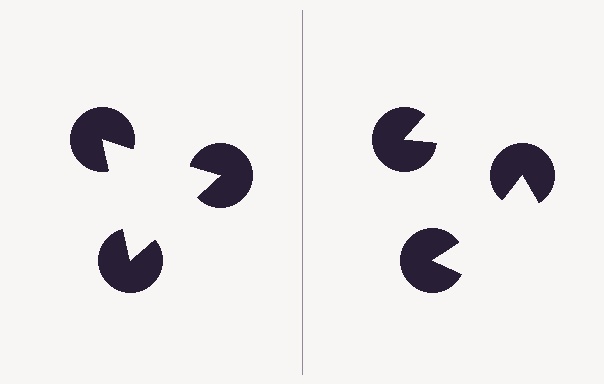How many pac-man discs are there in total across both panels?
6 — 3 on each side.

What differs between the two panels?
The pac-man discs are positioned identically on both sides; only the wedge orientations differ. On the left they align to a triangle; on the right they are misaligned.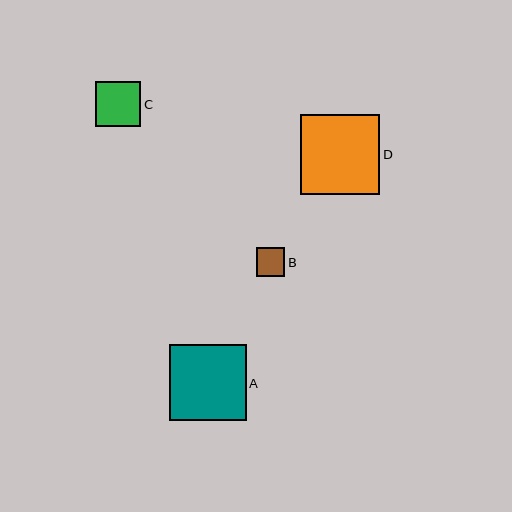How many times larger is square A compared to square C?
Square A is approximately 1.7 times the size of square C.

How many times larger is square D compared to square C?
Square D is approximately 1.8 times the size of square C.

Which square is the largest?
Square D is the largest with a size of approximately 79 pixels.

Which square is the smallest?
Square B is the smallest with a size of approximately 28 pixels.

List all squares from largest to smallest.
From largest to smallest: D, A, C, B.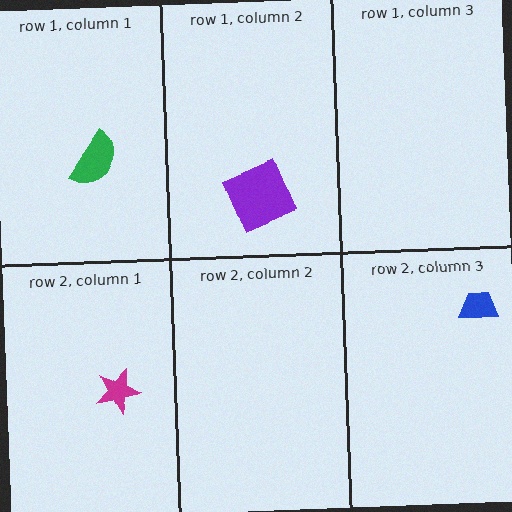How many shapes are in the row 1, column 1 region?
1.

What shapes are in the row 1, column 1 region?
The green semicircle.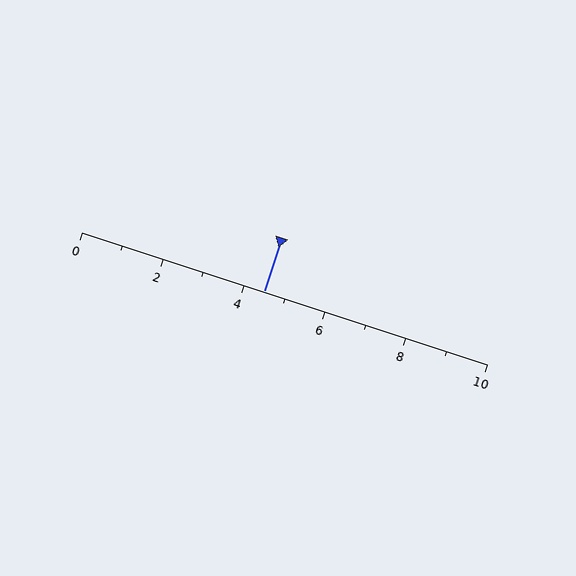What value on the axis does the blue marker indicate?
The marker indicates approximately 4.5.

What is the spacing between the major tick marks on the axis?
The major ticks are spaced 2 apart.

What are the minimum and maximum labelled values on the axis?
The axis runs from 0 to 10.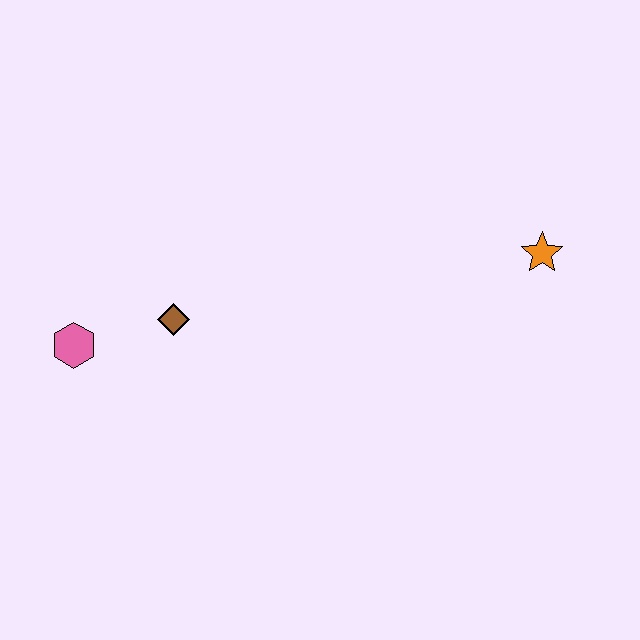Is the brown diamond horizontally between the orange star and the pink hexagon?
Yes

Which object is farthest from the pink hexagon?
The orange star is farthest from the pink hexagon.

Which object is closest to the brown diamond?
The pink hexagon is closest to the brown diamond.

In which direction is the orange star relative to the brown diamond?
The orange star is to the right of the brown diamond.